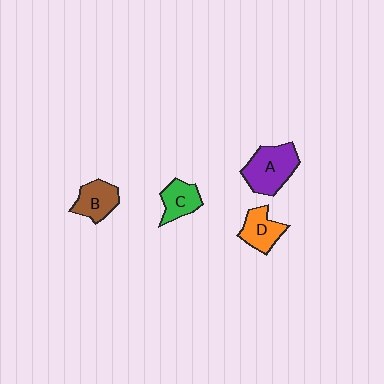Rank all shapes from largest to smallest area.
From largest to smallest: A (purple), B (brown), D (orange), C (green).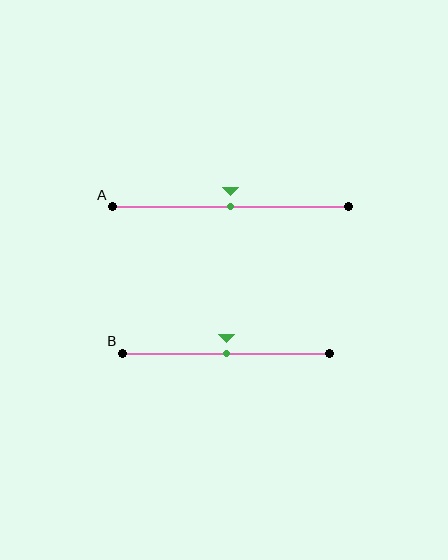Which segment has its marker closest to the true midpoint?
Segment A has its marker closest to the true midpoint.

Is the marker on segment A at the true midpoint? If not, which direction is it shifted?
Yes, the marker on segment A is at the true midpoint.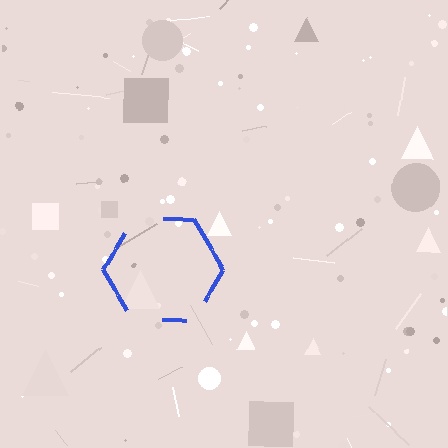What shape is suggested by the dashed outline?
The dashed outline suggests a hexagon.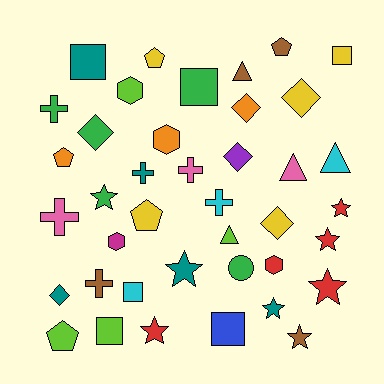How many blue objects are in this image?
There is 1 blue object.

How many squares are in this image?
There are 6 squares.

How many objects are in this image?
There are 40 objects.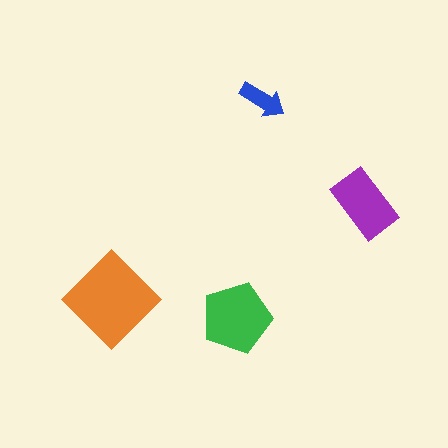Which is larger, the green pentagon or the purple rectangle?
The green pentagon.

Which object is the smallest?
The blue arrow.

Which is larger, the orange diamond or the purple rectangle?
The orange diamond.